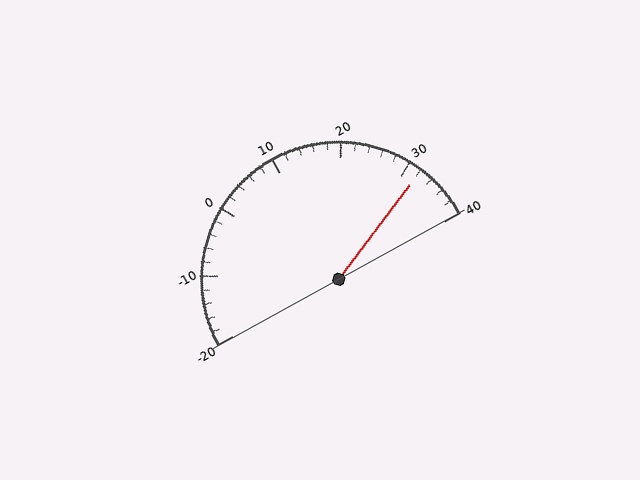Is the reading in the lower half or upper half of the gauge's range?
The reading is in the upper half of the range (-20 to 40).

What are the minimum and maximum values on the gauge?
The gauge ranges from -20 to 40.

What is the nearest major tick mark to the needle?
The nearest major tick mark is 30.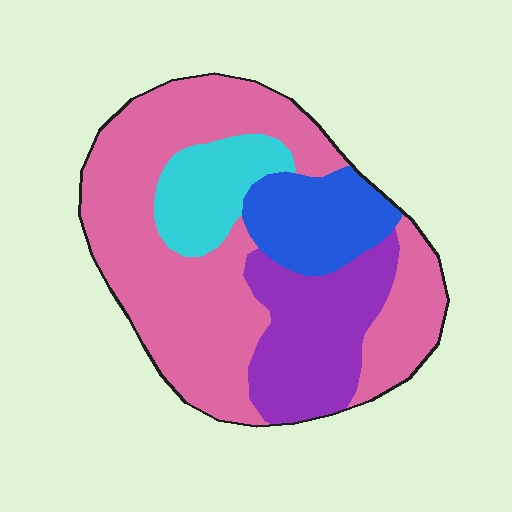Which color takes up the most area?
Pink, at roughly 55%.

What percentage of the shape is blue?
Blue takes up about one eighth (1/8) of the shape.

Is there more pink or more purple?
Pink.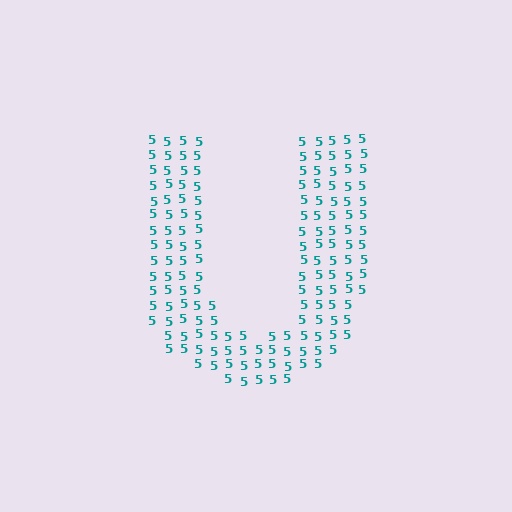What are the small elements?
The small elements are digit 5's.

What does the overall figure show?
The overall figure shows the letter U.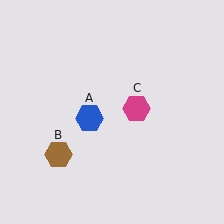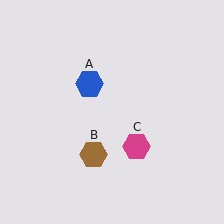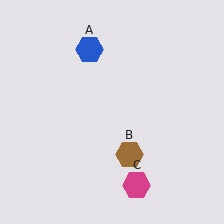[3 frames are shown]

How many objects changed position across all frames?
3 objects changed position: blue hexagon (object A), brown hexagon (object B), magenta hexagon (object C).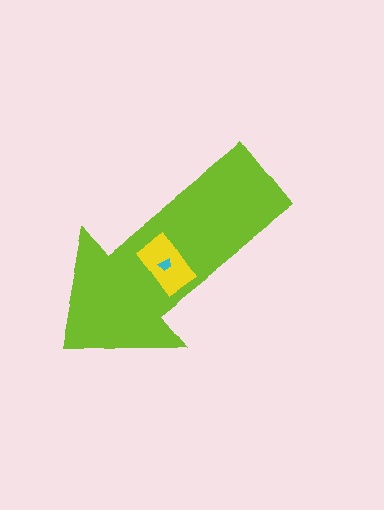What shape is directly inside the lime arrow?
The yellow rectangle.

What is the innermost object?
The cyan trapezoid.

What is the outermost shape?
The lime arrow.